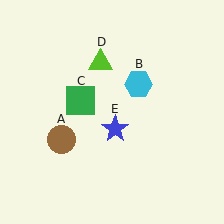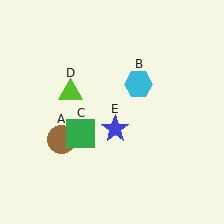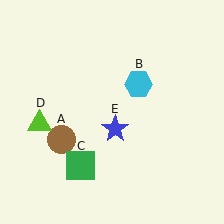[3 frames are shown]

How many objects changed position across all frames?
2 objects changed position: green square (object C), lime triangle (object D).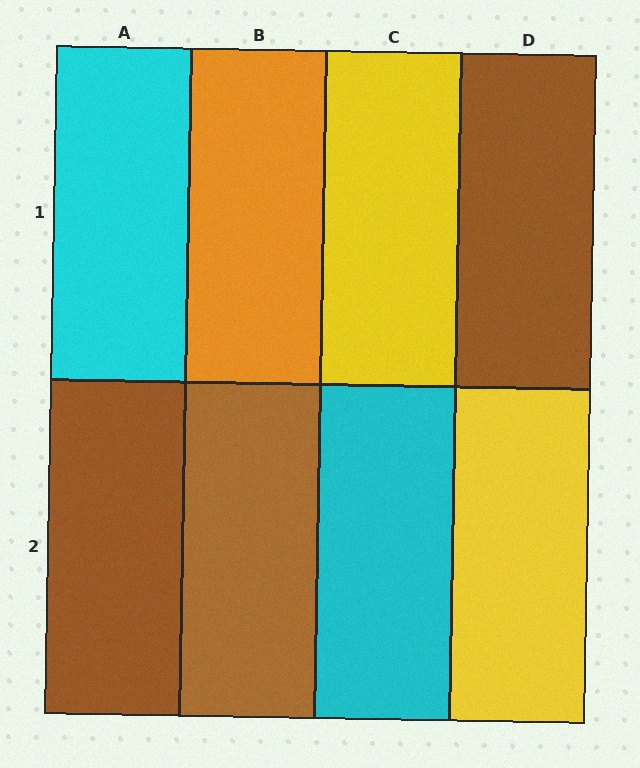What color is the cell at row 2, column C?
Cyan.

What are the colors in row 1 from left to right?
Cyan, orange, yellow, brown.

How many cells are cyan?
2 cells are cyan.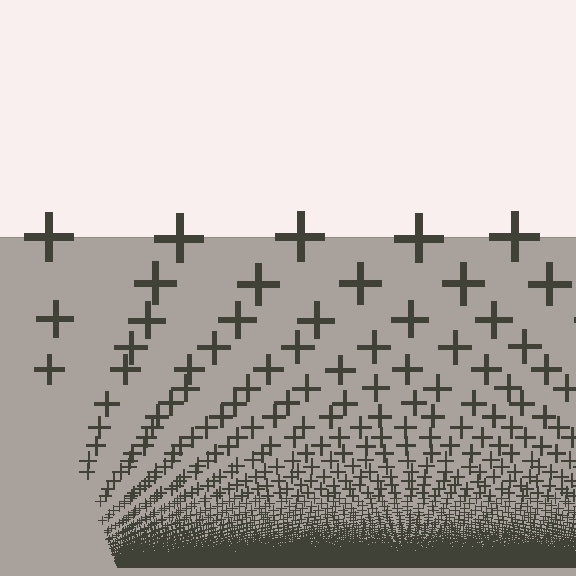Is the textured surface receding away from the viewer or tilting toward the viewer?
The surface appears to tilt toward the viewer. Texture elements get larger and sparser toward the top.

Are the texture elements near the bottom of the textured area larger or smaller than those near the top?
Smaller. The gradient is inverted — elements near the bottom are smaller and denser.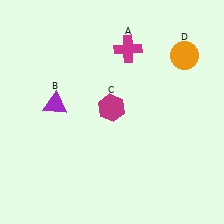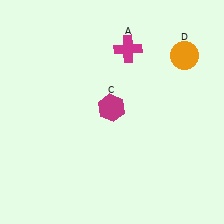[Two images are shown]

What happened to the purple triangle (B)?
The purple triangle (B) was removed in Image 2. It was in the top-left area of Image 1.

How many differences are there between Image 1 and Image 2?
There is 1 difference between the two images.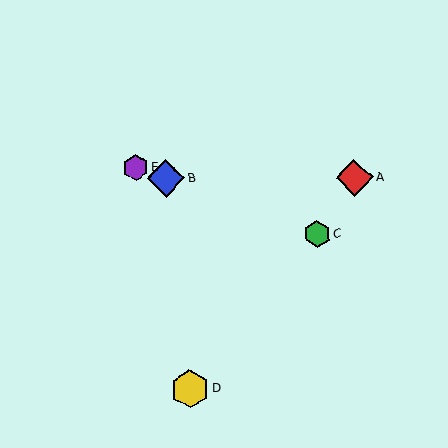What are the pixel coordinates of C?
Object C is at (317, 234).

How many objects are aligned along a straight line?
3 objects (B, C, E) are aligned along a straight line.